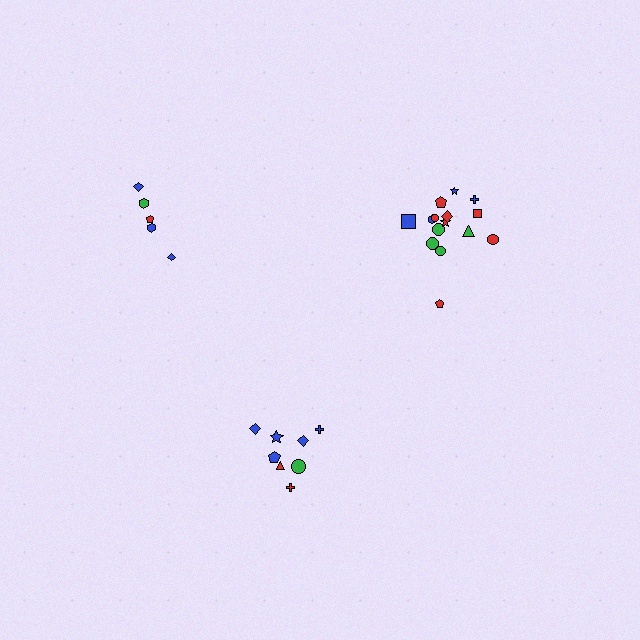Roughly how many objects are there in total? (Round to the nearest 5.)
Roughly 30 objects in total.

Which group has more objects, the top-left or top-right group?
The top-right group.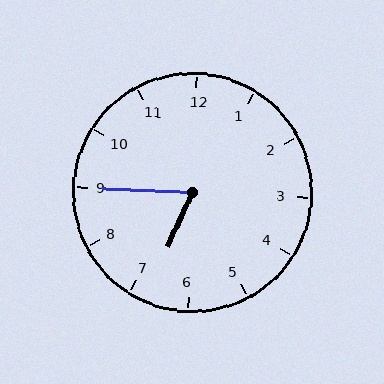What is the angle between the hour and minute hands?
Approximately 68 degrees.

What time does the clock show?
6:45.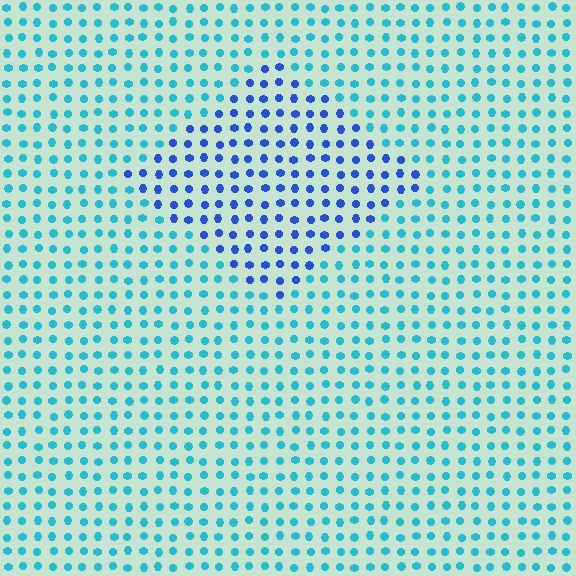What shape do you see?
I see a diamond.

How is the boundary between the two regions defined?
The boundary is defined purely by a slight shift in hue (about 40 degrees). Spacing, size, and orientation are identical on both sides.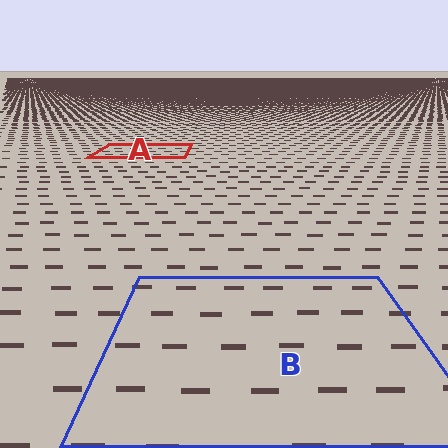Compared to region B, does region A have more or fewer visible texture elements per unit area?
Region A has more texture elements per unit area — they are packed more densely because it is farther away.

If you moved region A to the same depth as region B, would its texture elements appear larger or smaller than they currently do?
They would appear larger. At a closer depth, the same texture elements are projected at a bigger on-screen size.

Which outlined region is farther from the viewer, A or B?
Region A is farther from the viewer — the texture elements inside it appear smaller and more densely packed.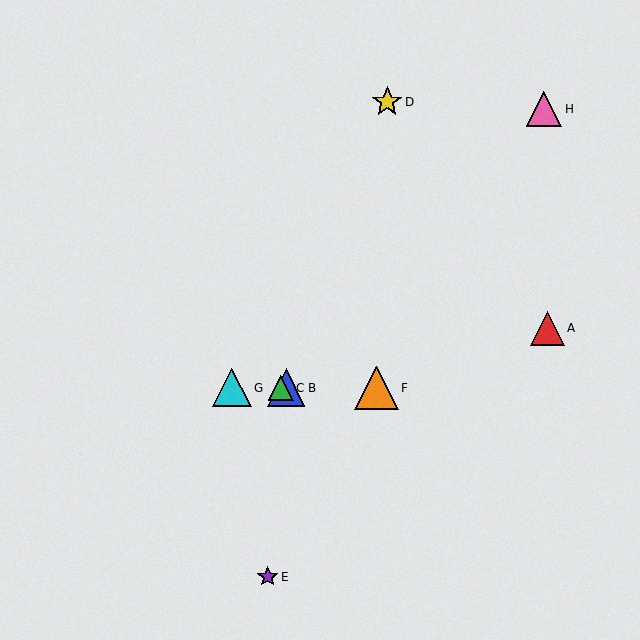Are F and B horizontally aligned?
Yes, both are at y≈388.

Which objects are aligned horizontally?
Objects B, C, F, G are aligned horizontally.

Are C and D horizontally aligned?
No, C is at y≈388 and D is at y≈102.